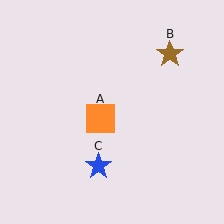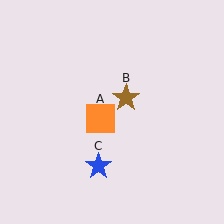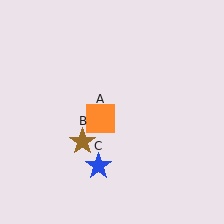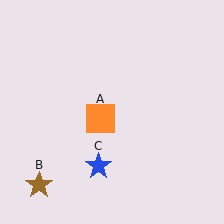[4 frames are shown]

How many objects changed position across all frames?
1 object changed position: brown star (object B).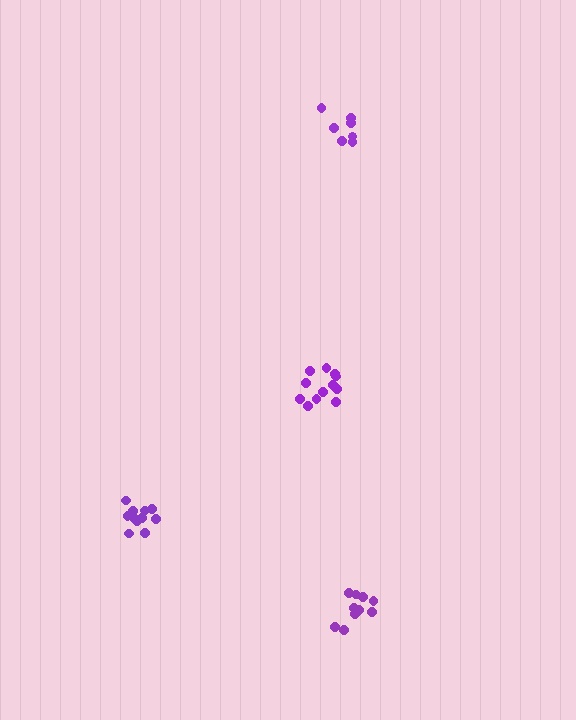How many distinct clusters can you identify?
There are 4 distinct clusters.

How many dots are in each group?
Group 1: 10 dots, Group 2: 12 dots, Group 3: 7 dots, Group 4: 11 dots (40 total).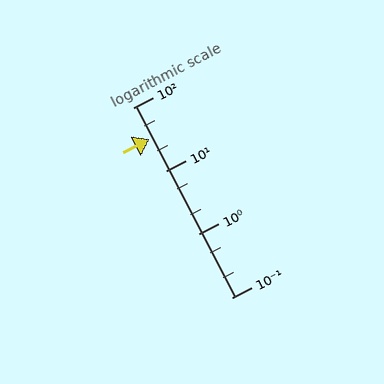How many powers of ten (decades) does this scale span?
The scale spans 3 decades, from 0.1 to 100.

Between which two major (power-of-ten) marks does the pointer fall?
The pointer is between 10 and 100.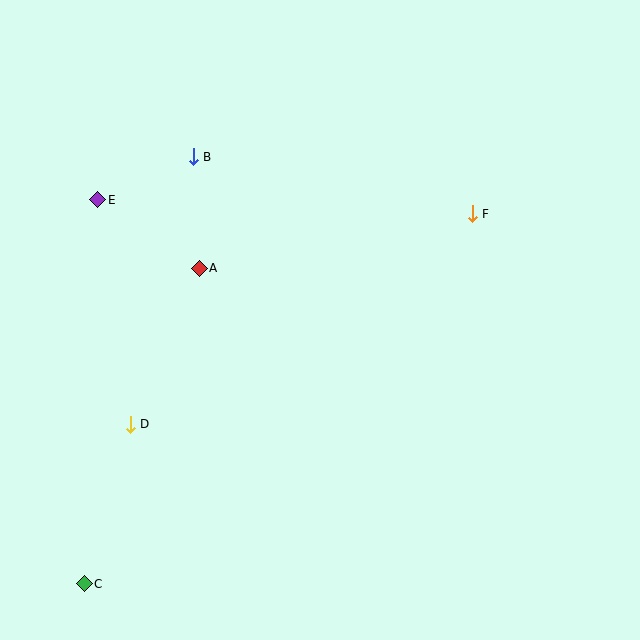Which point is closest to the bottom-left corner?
Point C is closest to the bottom-left corner.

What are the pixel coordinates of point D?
Point D is at (130, 424).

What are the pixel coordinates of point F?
Point F is at (472, 214).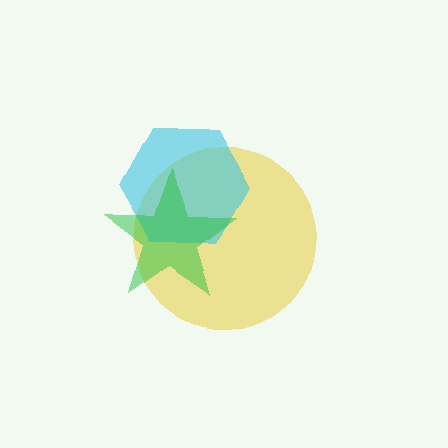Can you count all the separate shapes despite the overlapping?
Yes, there are 3 separate shapes.